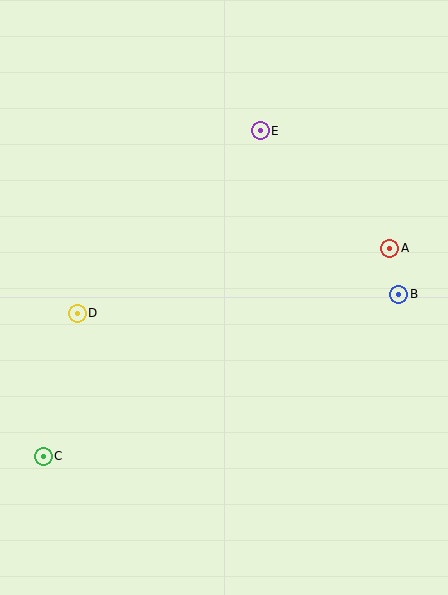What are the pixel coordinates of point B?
Point B is at (399, 294).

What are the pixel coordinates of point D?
Point D is at (77, 313).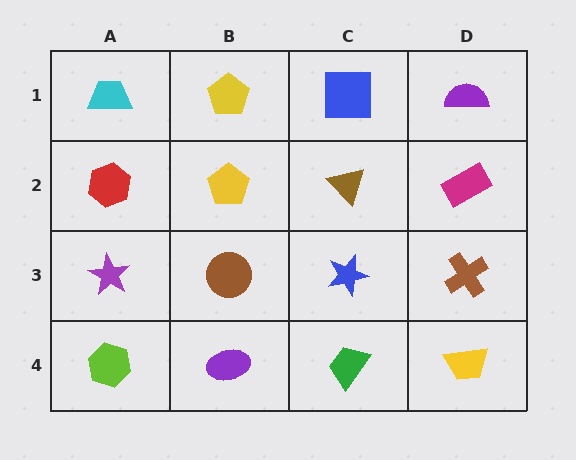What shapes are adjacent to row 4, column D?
A brown cross (row 3, column D), a green trapezoid (row 4, column C).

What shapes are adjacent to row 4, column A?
A purple star (row 3, column A), a purple ellipse (row 4, column B).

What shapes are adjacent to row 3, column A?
A red hexagon (row 2, column A), a lime hexagon (row 4, column A), a brown circle (row 3, column B).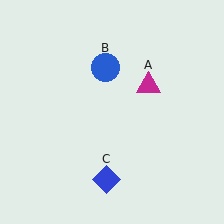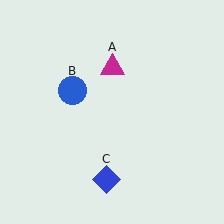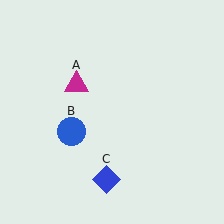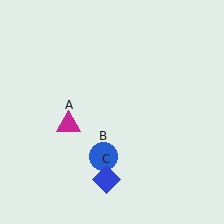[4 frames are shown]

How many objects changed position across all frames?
2 objects changed position: magenta triangle (object A), blue circle (object B).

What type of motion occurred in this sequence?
The magenta triangle (object A), blue circle (object B) rotated counterclockwise around the center of the scene.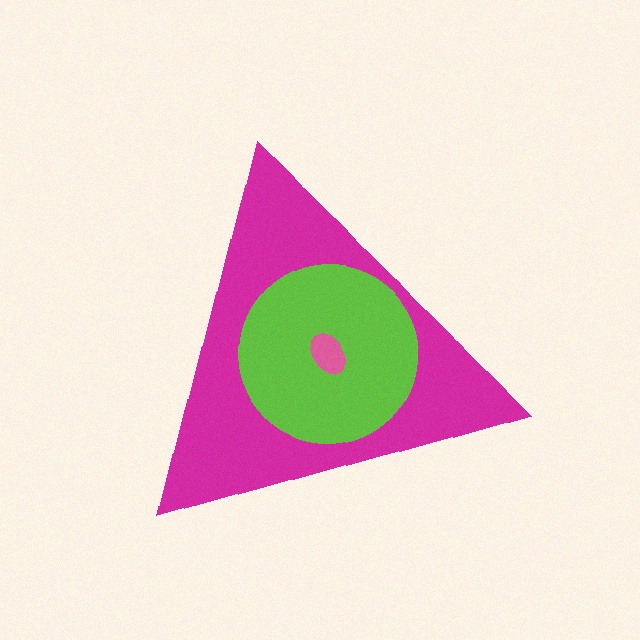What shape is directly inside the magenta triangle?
The lime circle.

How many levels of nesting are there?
3.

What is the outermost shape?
The magenta triangle.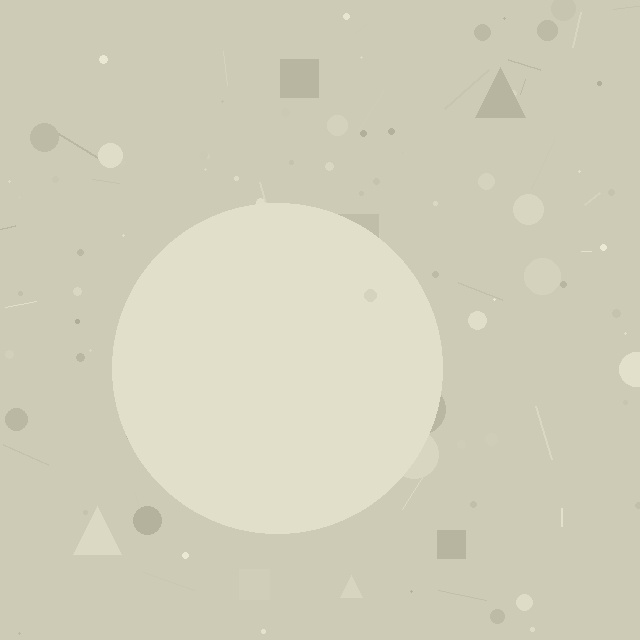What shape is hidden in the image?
A circle is hidden in the image.